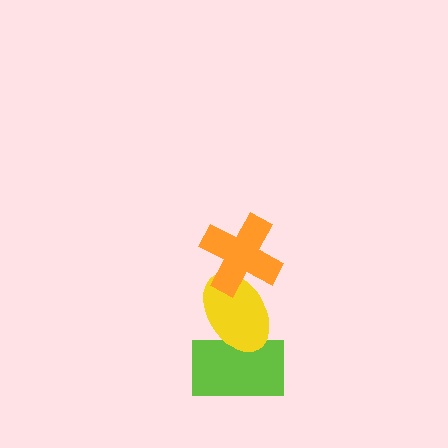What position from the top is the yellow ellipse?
The yellow ellipse is 2nd from the top.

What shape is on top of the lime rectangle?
The yellow ellipse is on top of the lime rectangle.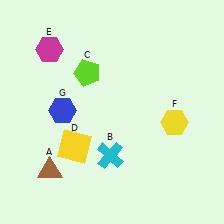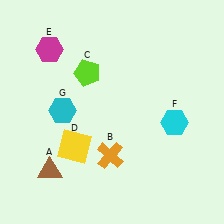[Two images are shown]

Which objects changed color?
B changed from cyan to orange. F changed from yellow to cyan. G changed from blue to cyan.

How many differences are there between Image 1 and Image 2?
There are 3 differences between the two images.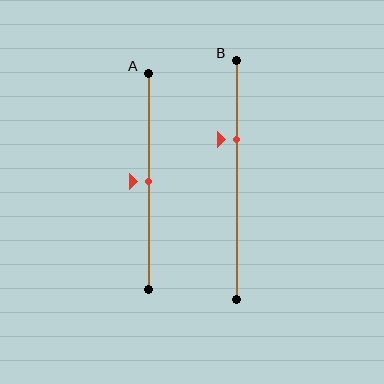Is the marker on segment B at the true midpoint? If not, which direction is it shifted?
No, the marker on segment B is shifted upward by about 17% of the segment length.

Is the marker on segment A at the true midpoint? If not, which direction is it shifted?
Yes, the marker on segment A is at the true midpoint.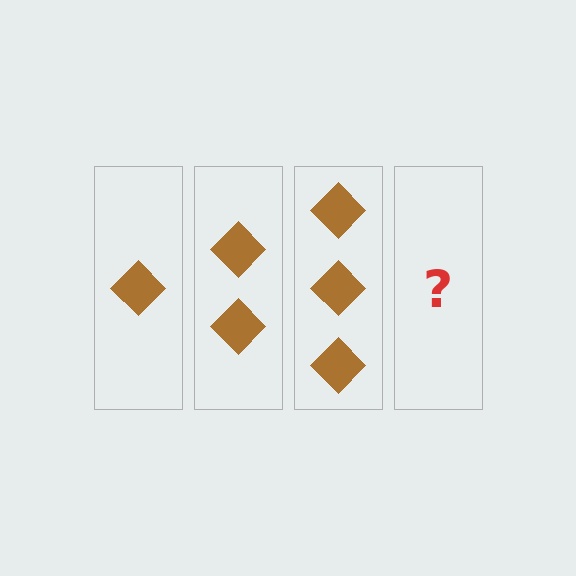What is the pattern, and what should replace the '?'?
The pattern is that each step adds one more diamond. The '?' should be 4 diamonds.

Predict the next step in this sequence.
The next step is 4 diamonds.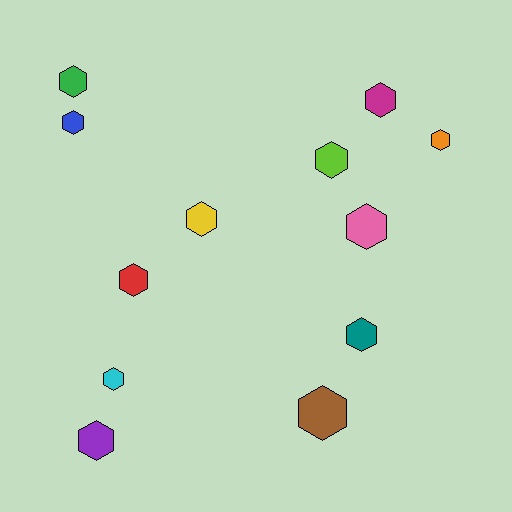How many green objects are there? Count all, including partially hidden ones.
There is 1 green object.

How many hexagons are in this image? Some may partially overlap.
There are 12 hexagons.